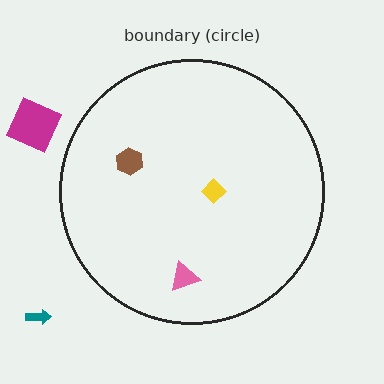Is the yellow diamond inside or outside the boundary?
Inside.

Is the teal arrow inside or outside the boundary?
Outside.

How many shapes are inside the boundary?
3 inside, 2 outside.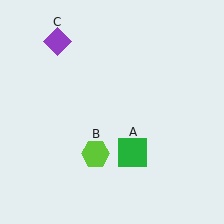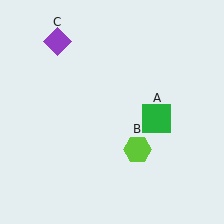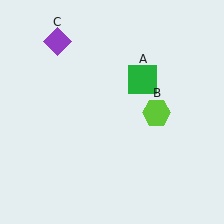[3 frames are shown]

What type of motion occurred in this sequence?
The green square (object A), lime hexagon (object B) rotated counterclockwise around the center of the scene.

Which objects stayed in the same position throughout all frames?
Purple diamond (object C) remained stationary.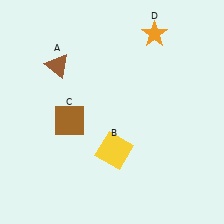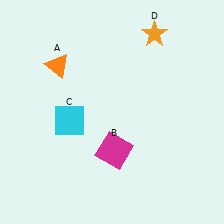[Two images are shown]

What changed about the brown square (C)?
In Image 1, C is brown. In Image 2, it changed to cyan.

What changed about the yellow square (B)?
In Image 1, B is yellow. In Image 2, it changed to magenta.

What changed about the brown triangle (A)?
In Image 1, A is brown. In Image 2, it changed to orange.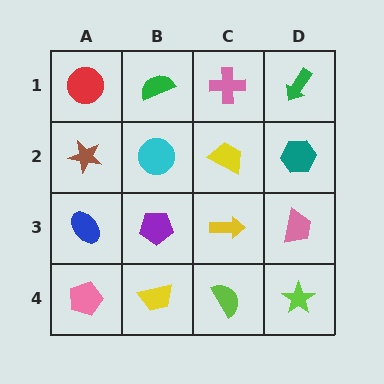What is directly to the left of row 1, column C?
A green semicircle.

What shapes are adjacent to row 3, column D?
A teal hexagon (row 2, column D), a lime star (row 4, column D), a yellow arrow (row 3, column C).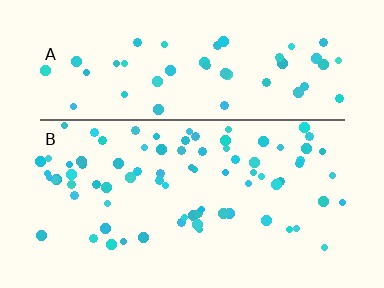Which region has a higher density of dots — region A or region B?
B (the bottom).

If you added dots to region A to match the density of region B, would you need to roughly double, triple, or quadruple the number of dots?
Approximately double.